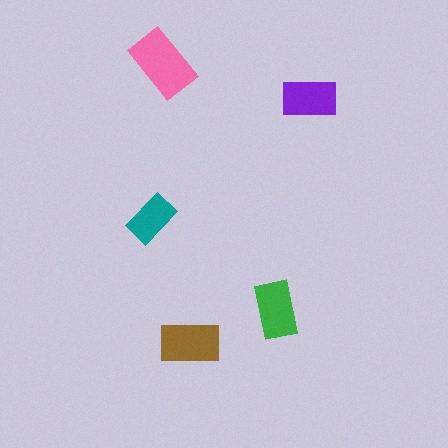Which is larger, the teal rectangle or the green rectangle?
The green one.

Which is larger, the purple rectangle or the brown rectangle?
The brown one.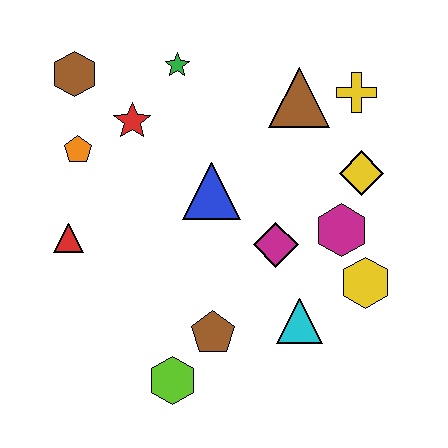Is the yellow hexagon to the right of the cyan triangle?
Yes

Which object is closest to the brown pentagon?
The lime hexagon is closest to the brown pentagon.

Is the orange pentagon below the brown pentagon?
No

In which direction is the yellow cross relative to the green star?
The yellow cross is to the right of the green star.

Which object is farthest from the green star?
The lime hexagon is farthest from the green star.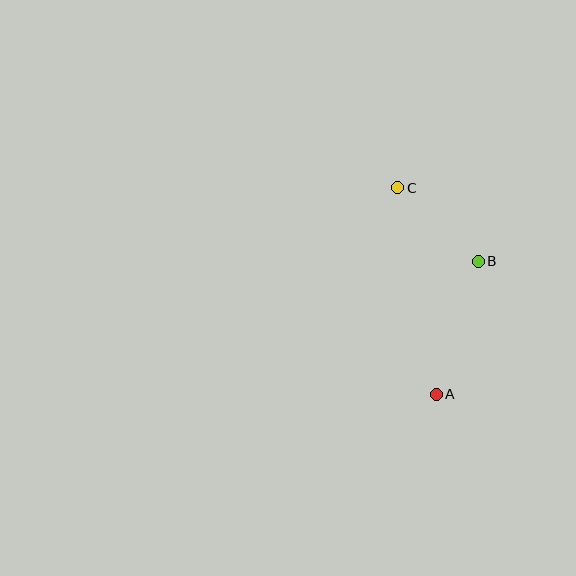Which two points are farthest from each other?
Points A and C are farthest from each other.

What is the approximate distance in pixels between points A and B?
The distance between A and B is approximately 140 pixels.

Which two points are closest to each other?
Points B and C are closest to each other.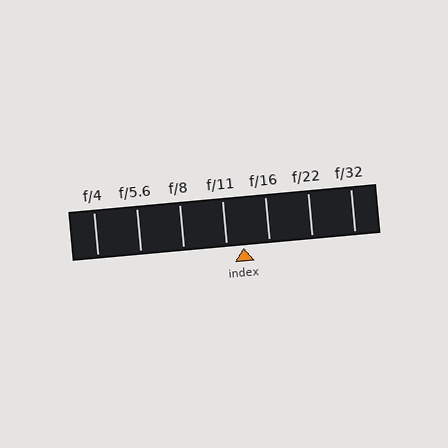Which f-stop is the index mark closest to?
The index mark is closest to f/11.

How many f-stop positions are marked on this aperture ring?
There are 7 f-stop positions marked.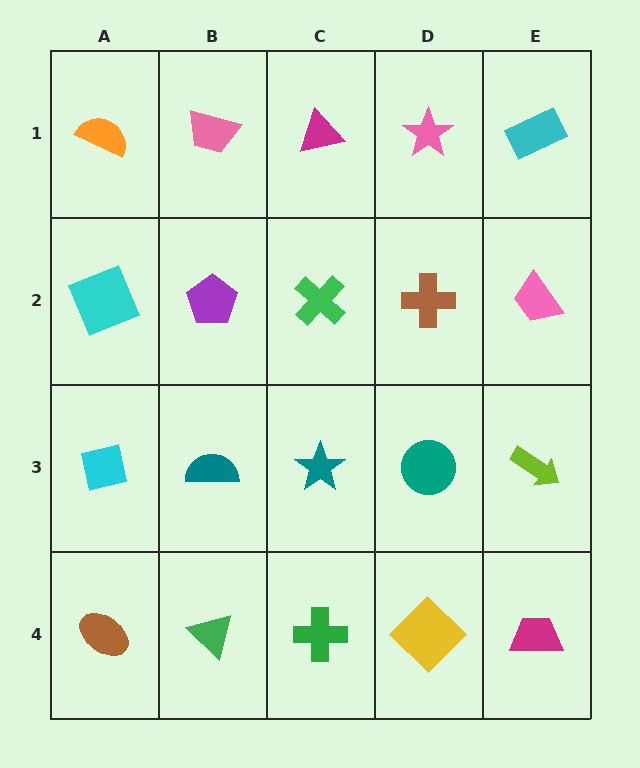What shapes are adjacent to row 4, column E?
A lime arrow (row 3, column E), a yellow diamond (row 4, column D).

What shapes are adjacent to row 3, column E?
A pink trapezoid (row 2, column E), a magenta trapezoid (row 4, column E), a teal circle (row 3, column D).